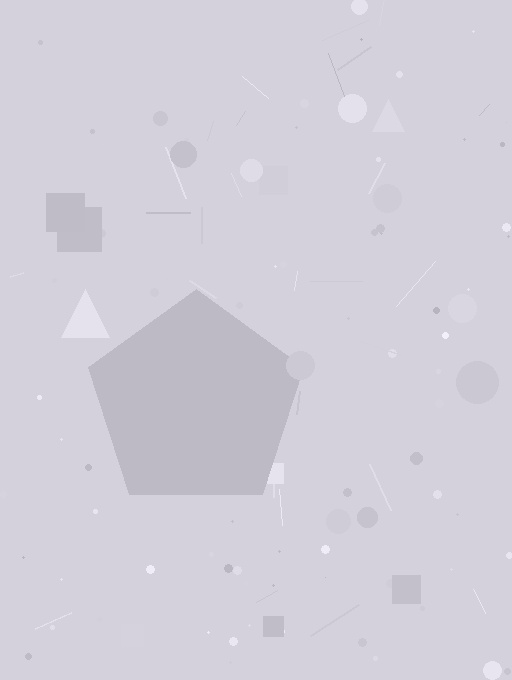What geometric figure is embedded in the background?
A pentagon is embedded in the background.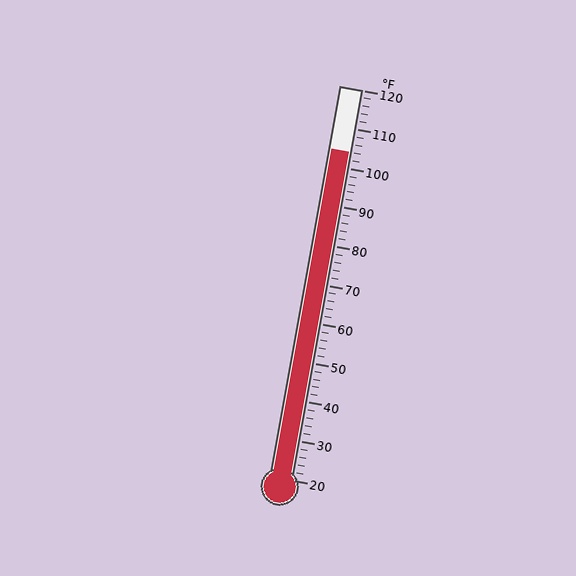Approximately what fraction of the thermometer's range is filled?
The thermometer is filled to approximately 85% of its range.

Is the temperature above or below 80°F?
The temperature is above 80°F.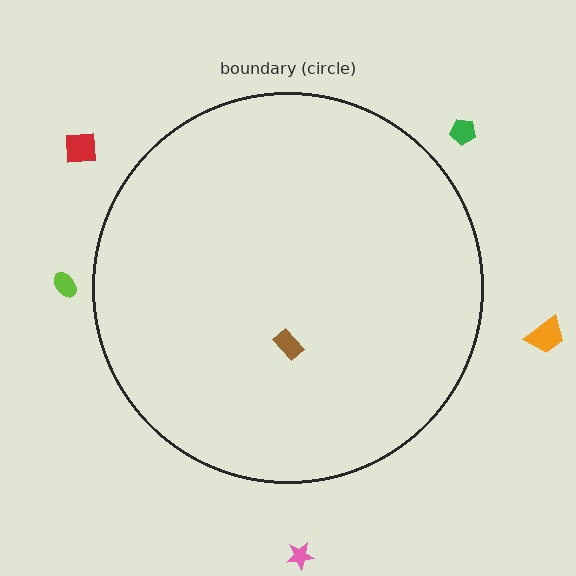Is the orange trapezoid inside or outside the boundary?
Outside.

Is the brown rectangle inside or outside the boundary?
Inside.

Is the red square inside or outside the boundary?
Outside.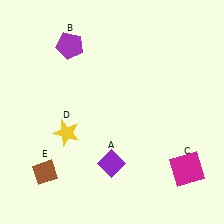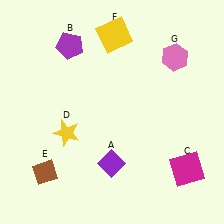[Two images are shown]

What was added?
A yellow square (F), a pink hexagon (G) were added in Image 2.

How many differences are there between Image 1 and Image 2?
There are 2 differences between the two images.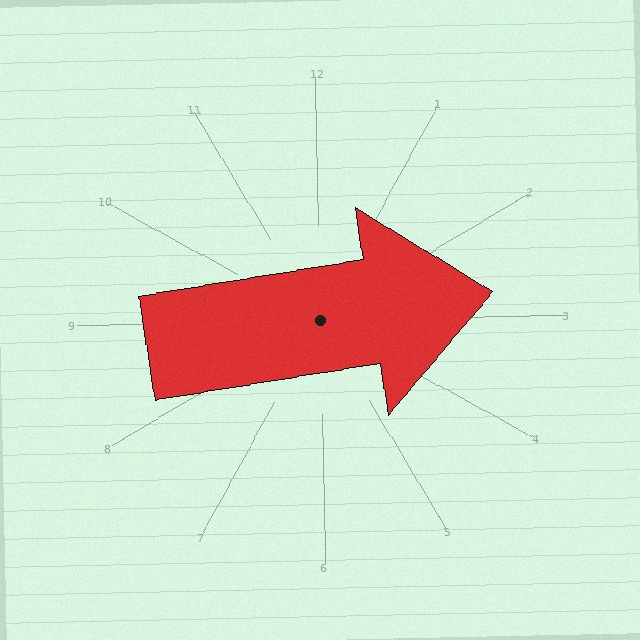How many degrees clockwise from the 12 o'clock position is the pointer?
Approximately 82 degrees.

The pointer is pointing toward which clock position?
Roughly 3 o'clock.